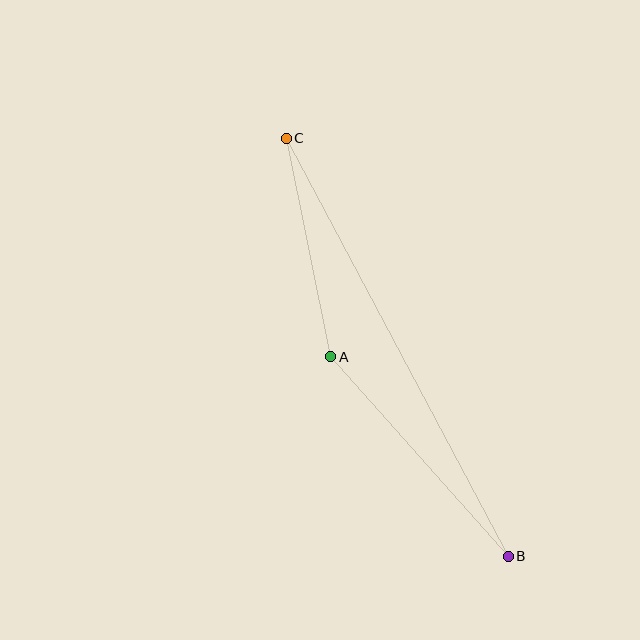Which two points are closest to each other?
Points A and C are closest to each other.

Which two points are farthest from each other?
Points B and C are farthest from each other.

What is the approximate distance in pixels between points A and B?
The distance between A and B is approximately 267 pixels.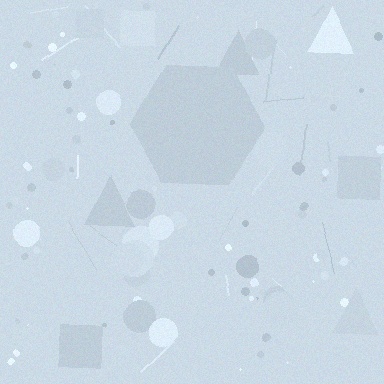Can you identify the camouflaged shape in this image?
The camouflaged shape is a hexagon.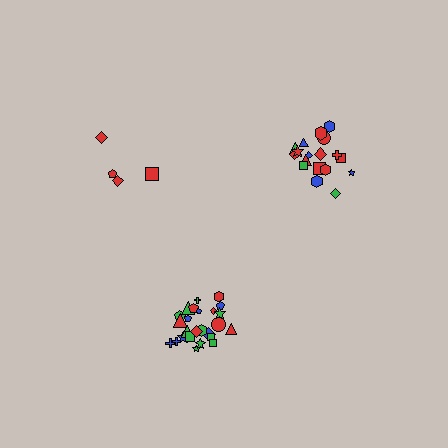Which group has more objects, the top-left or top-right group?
The top-right group.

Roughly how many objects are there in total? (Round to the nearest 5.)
Roughly 45 objects in total.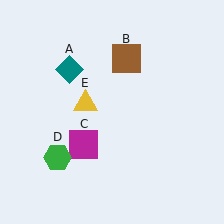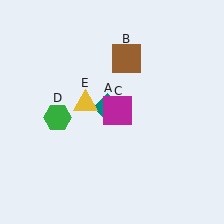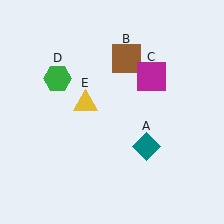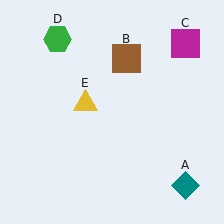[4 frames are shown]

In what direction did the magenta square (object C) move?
The magenta square (object C) moved up and to the right.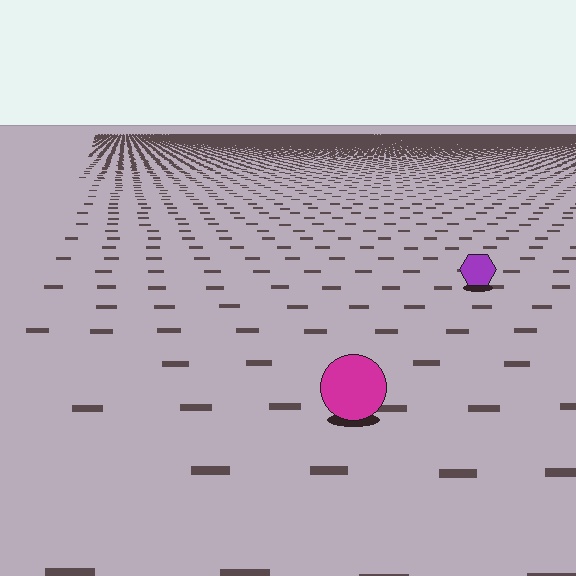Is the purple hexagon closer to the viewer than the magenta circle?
No. The magenta circle is closer — you can tell from the texture gradient: the ground texture is coarser near it.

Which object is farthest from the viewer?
The purple hexagon is farthest from the viewer. It appears smaller and the ground texture around it is denser.